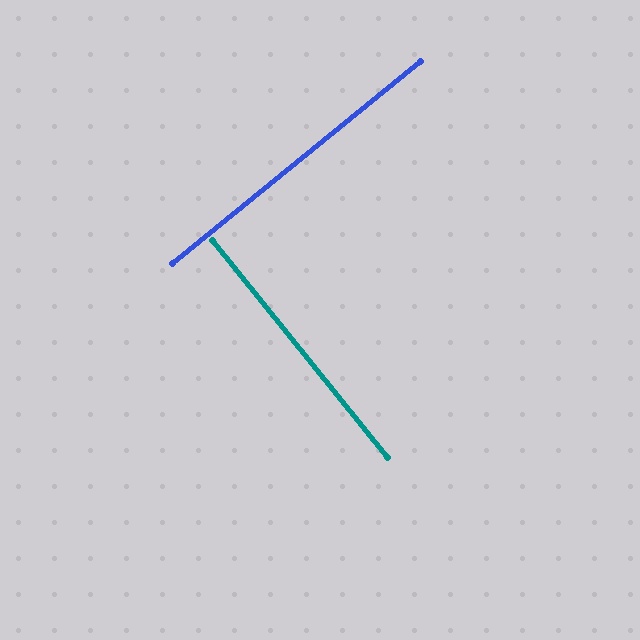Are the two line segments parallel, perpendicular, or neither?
Perpendicular — they meet at approximately 90°.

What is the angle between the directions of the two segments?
Approximately 90 degrees.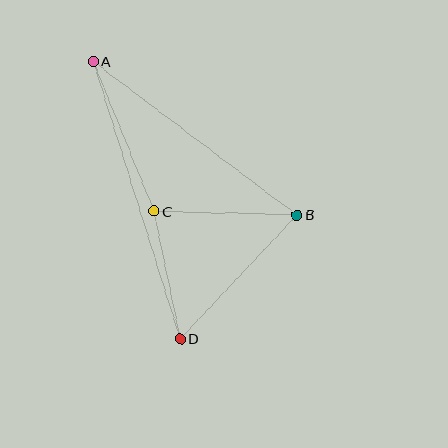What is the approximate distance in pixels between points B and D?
The distance between B and D is approximately 170 pixels.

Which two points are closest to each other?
Points C and D are closest to each other.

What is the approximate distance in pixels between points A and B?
The distance between A and B is approximately 255 pixels.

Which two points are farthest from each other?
Points A and D are farthest from each other.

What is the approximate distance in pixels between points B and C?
The distance between B and C is approximately 143 pixels.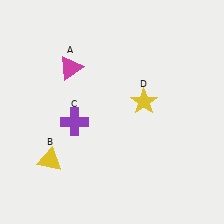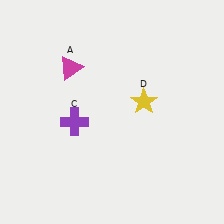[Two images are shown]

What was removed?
The yellow triangle (B) was removed in Image 2.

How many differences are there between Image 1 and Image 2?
There is 1 difference between the two images.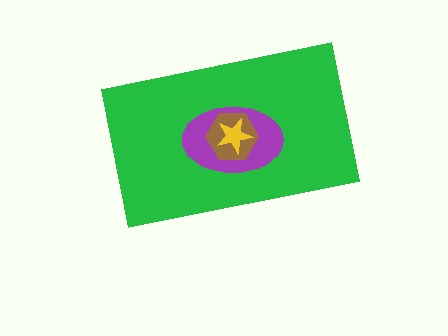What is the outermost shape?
The green rectangle.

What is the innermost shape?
The yellow star.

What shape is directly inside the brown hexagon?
The yellow star.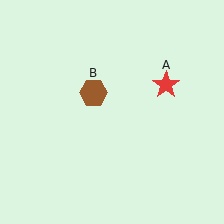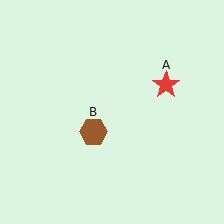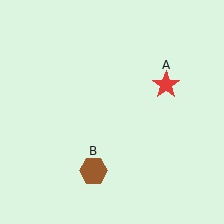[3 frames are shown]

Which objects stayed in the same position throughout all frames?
Red star (object A) remained stationary.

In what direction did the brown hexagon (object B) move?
The brown hexagon (object B) moved down.